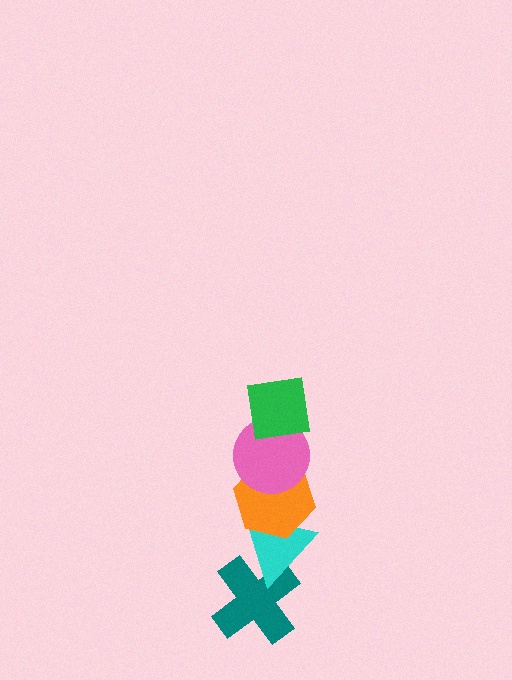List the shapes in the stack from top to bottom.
From top to bottom: the green square, the pink circle, the orange hexagon, the cyan triangle, the teal cross.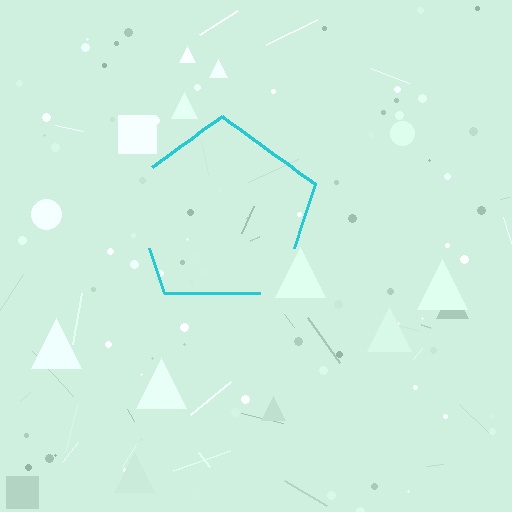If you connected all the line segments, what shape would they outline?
They would outline a pentagon.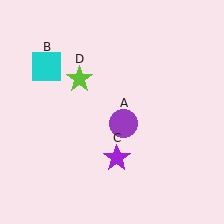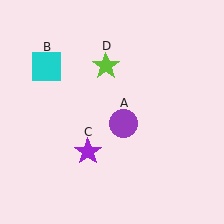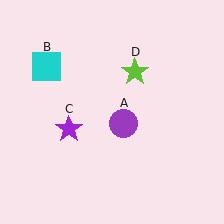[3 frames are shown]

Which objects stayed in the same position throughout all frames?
Purple circle (object A) and cyan square (object B) remained stationary.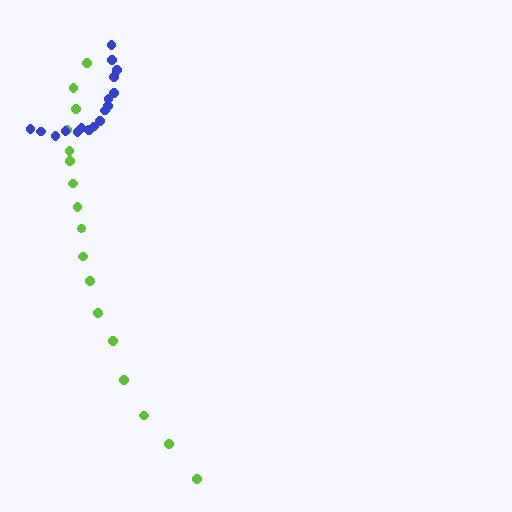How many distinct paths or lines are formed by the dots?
There are 2 distinct paths.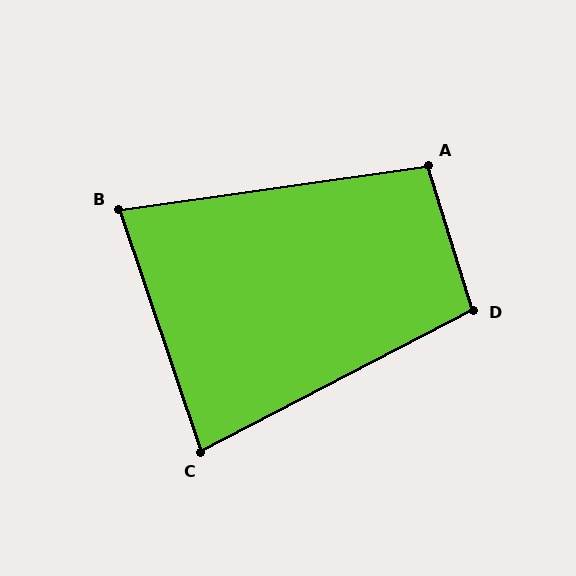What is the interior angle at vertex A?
Approximately 99 degrees (obtuse).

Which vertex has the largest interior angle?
D, at approximately 100 degrees.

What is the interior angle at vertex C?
Approximately 81 degrees (acute).